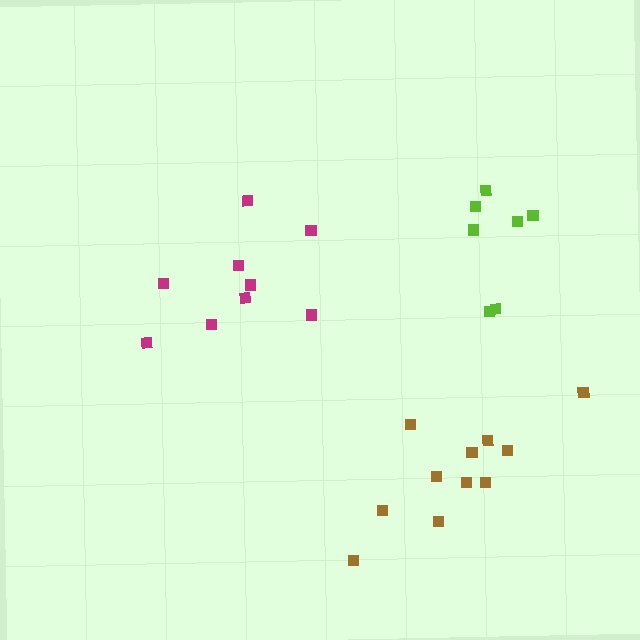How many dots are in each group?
Group 1: 11 dots, Group 2: 9 dots, Group 3: 7 dots (27 total).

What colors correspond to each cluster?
The clusters are colored: brown, magenta, lime.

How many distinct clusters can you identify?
There are 3 distinct clusters.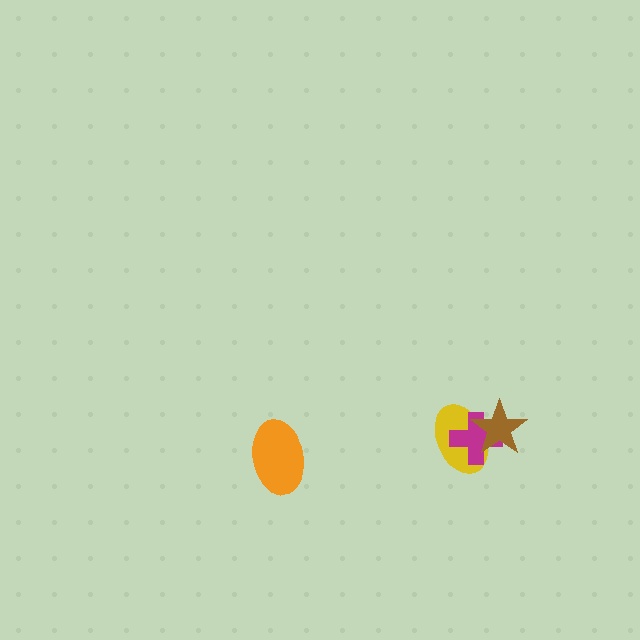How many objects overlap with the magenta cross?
2 objects overlap with the magenta cross.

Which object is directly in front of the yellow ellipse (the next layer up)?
The magenta cross is directly in front of the yellow ellipse.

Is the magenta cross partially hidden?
Yes, it is partially covered by another shape.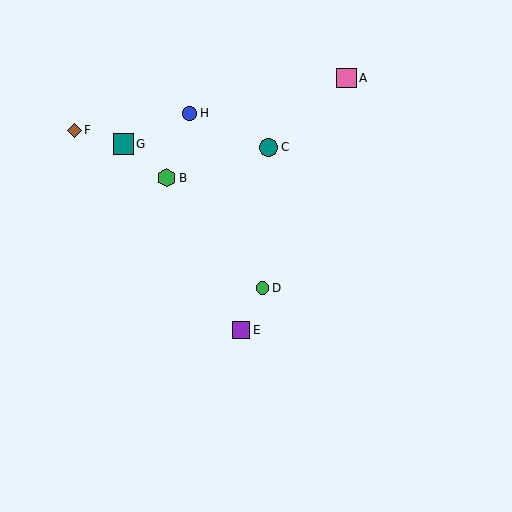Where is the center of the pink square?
The center of the pink square is at (347, 78).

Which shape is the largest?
The teal square (labeled G) is the largest.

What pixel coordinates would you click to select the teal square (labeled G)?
Click at (123, 144) to select the teal square G.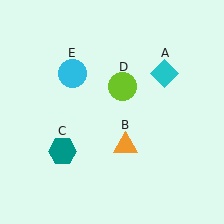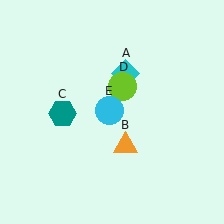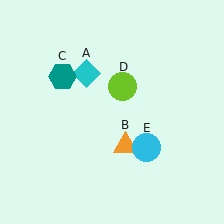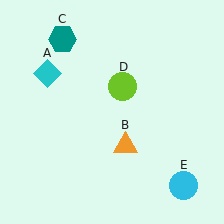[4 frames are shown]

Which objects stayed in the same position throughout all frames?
Orange triangle (object B) and lime circle (object D) remained stationary.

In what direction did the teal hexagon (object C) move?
The teal hexagon (object C) moved up.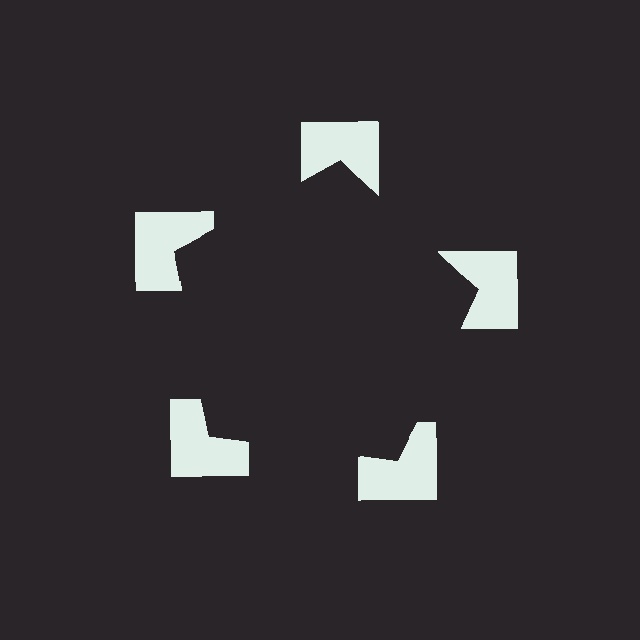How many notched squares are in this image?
There are 5 — one at each vertex of the illusory pentagon.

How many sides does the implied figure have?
5 sides.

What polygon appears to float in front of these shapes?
An illusory pentagon — its edges are inferred from the aligned wedge cuts in the notched squares, not physically drawn.